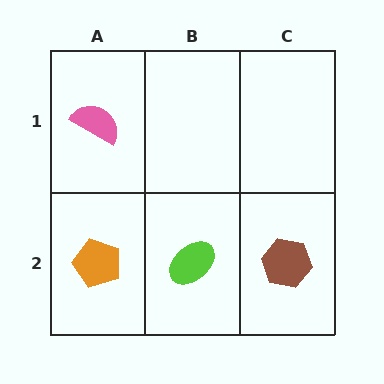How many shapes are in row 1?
1 shape.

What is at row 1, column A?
A pink semicircle.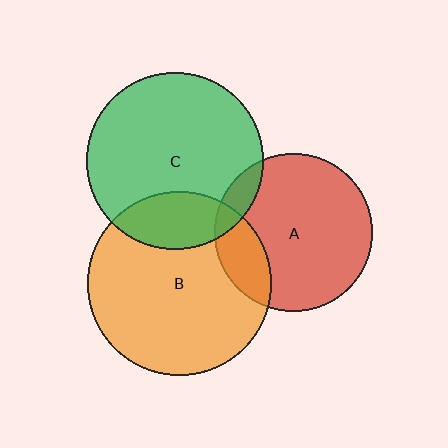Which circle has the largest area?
Circle B (orange).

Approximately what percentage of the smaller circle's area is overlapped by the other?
Approximately 20%.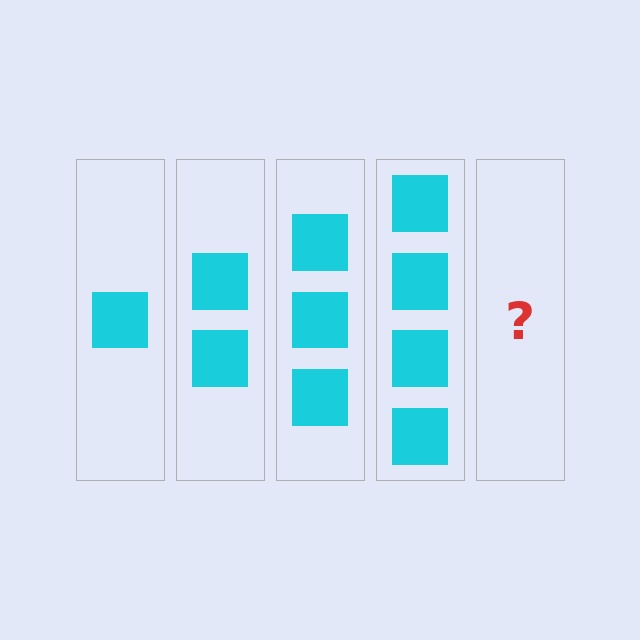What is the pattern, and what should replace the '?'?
The pattern is that each step adds one more square. The '?' should be 5 squares.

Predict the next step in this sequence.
The next step is 5 squares.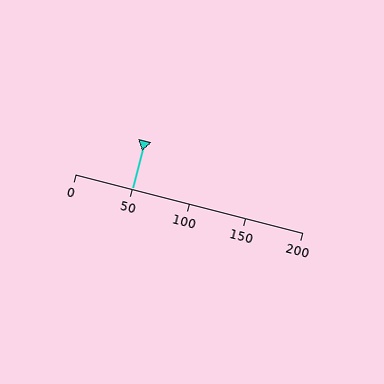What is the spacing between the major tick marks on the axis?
The major ticks are spaced 50 apart.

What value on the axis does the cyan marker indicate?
The marker indicates approximately 50.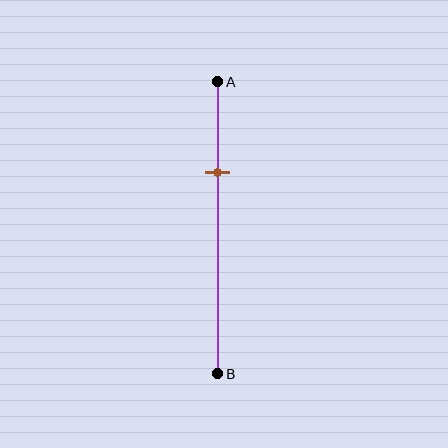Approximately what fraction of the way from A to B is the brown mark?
The brown mark is approximately 30% of the way from A to B.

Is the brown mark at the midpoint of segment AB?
No, the mark is at about 30% from A, not at the 50% midpoint.